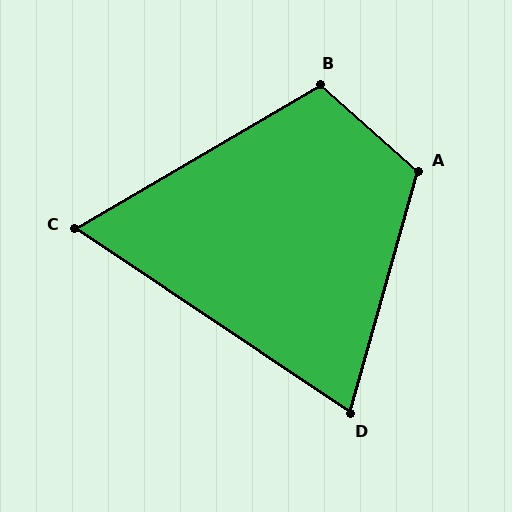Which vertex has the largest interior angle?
A, at approximately 116 degrees.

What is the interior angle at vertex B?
Approximately 108 degrees (obtuse).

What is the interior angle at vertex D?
Approximately 72 degrees (acute).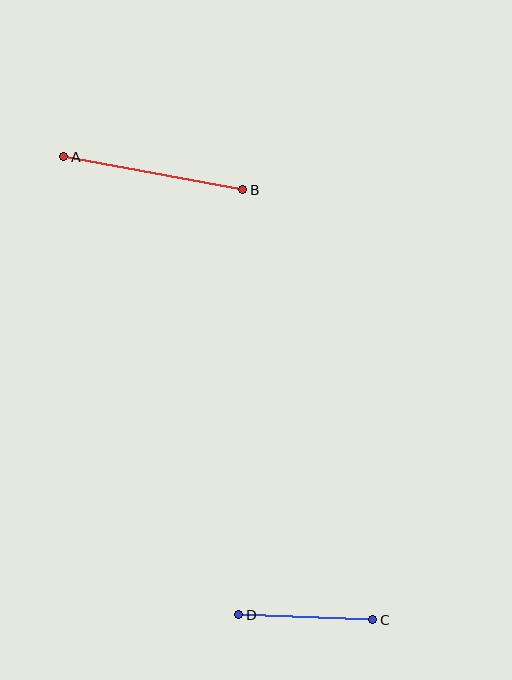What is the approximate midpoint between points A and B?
The midpoint is at approximately (153, 173) pixels.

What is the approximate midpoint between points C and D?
The midpoint is at approximately (306, 617) pixels.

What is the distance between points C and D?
The distance is approximately 134 pixels.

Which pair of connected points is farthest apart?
Points A and B are farthest apart.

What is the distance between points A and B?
The distance is approximately 182 pixels.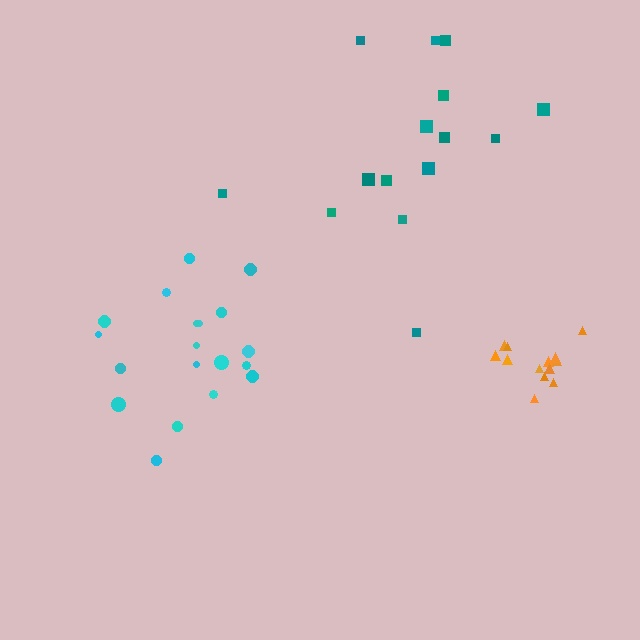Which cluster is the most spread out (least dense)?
Teal.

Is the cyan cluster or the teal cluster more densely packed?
Cyan.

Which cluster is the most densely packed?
Orange.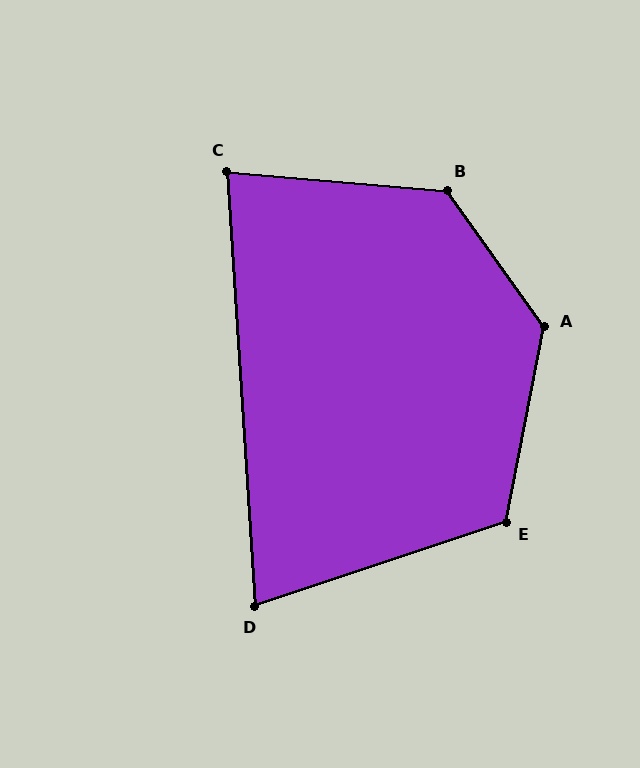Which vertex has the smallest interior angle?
D, at approximately 75 degrees.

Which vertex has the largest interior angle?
A, at approximately 133 degrees.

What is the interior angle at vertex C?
Approximately 82 degrees (acute).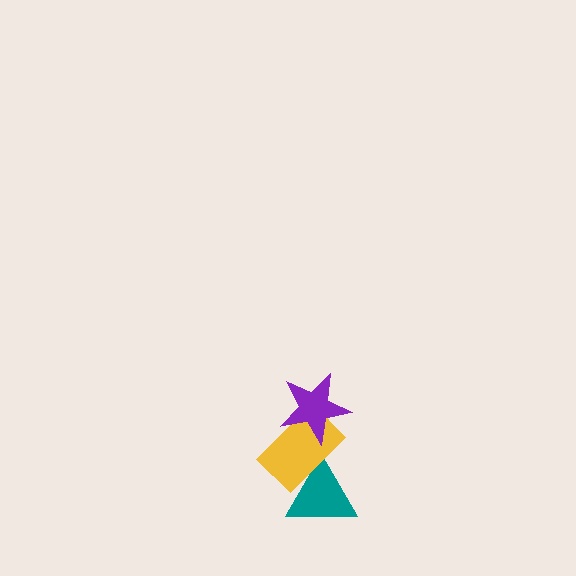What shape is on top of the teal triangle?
The yellow rectangle is on top of the teal triangle.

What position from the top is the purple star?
The purple star is 1st from the top.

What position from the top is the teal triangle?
The teal triangle is 3rd from the top.